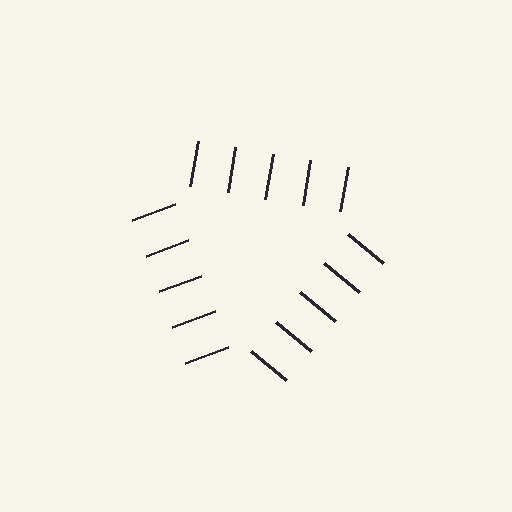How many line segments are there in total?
15 — 5 along each of the 3 edges.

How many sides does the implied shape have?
3 sides — the line-ends trace a triangle.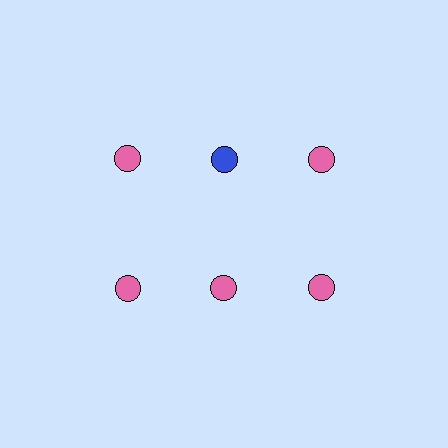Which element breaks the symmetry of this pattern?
The blue circle in the top row, second from left column breaks the symmetry. All other shapes are pink circles.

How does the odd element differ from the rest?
It has a different color: blue instead of pink.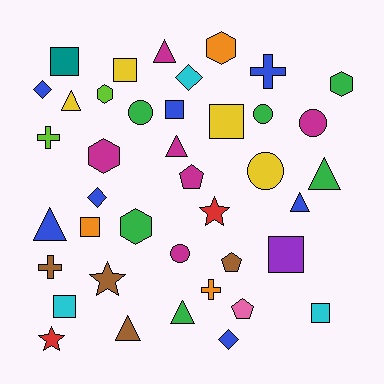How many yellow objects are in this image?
There are 4 yellow objects.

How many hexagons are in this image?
There are 5 hexagons.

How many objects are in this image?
There are 40 objects.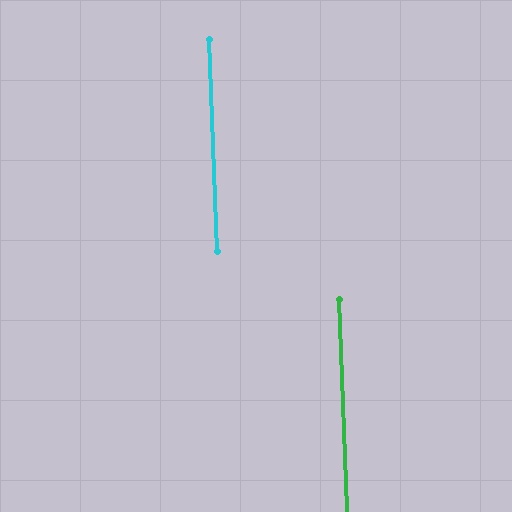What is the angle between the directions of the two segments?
Approximately 0 degrees.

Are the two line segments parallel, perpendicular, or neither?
Parallel — their directions differ by only 0.1°.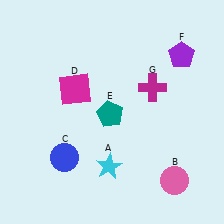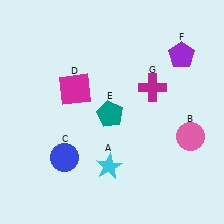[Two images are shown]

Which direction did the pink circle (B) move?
The pink circle (B) moved up.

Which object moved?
The pink circle (B) moved up.